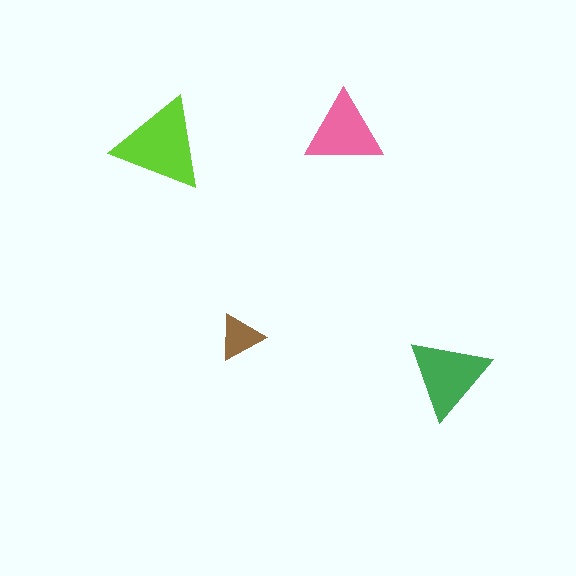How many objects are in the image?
There are 4 objects in the image.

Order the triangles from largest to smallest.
the lime one, the green one, the pink one, the brown one.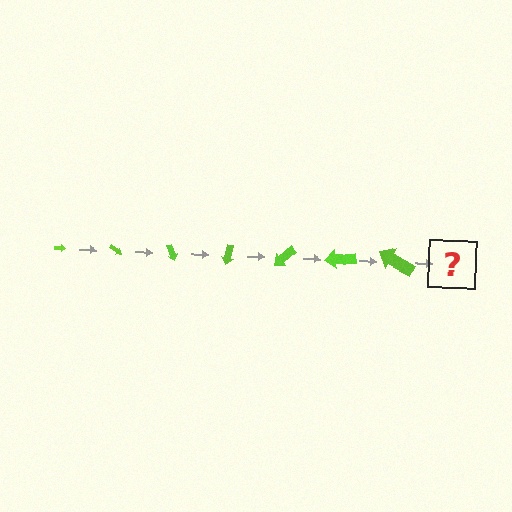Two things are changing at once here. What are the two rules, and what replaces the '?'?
The two rules are that the arrow grows larger each step and it rotates 35 degrees each step. The '?' should be an arrow, larger than the previous one and rotated 245 degrees from the start.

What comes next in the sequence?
The next element should be an arrow, larger than the previous one and rotated 245 degrees from the start.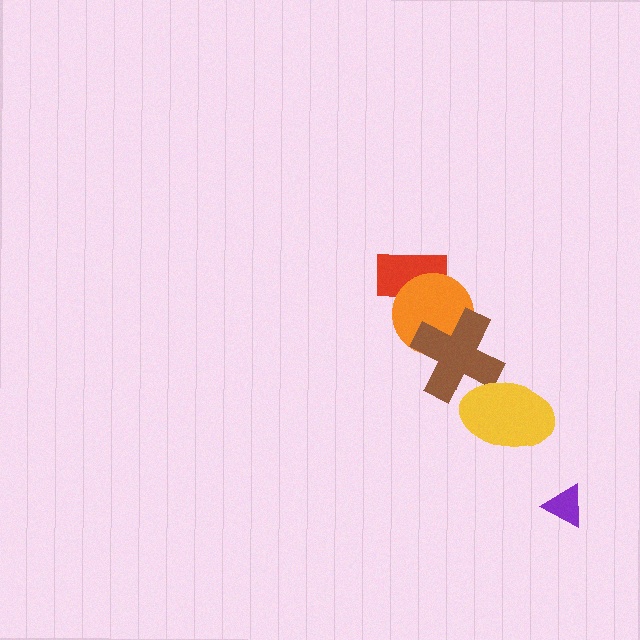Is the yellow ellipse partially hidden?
No, no other shape covers it.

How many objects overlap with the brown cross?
2 objects overlap with the brown cross.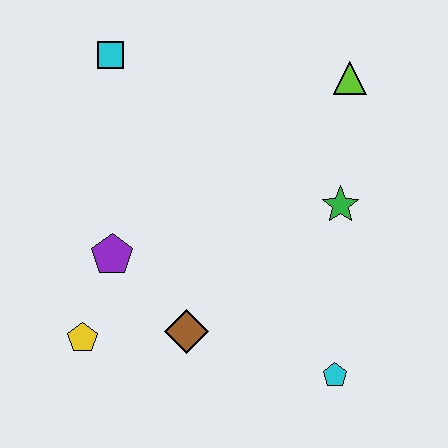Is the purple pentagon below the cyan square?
Yes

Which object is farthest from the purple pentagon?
The lime triangle is farthest from the purple pentagon.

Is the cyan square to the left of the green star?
Yes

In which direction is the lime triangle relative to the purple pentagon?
The lime triangle is to the right of the purple pentagon.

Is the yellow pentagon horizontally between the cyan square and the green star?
No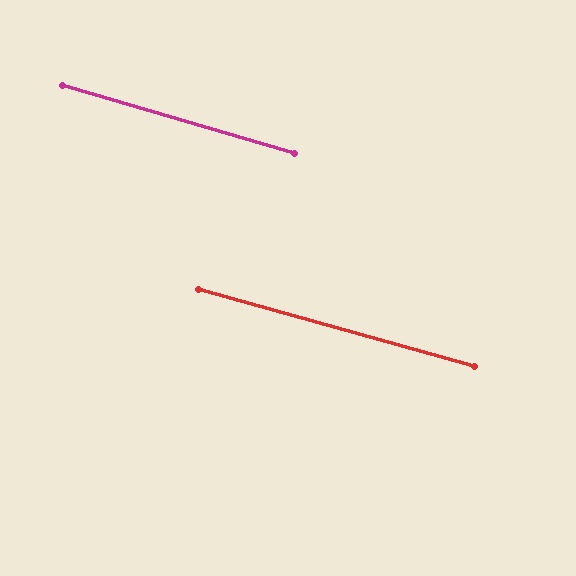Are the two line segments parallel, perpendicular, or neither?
Parallel — their directions differ by only 1.0°.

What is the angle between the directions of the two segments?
Approximately 1 degree.